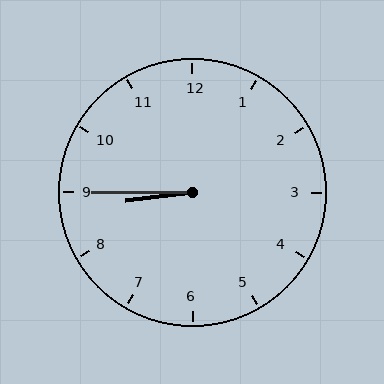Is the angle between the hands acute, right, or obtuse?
It is acute.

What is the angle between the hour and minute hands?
Approximately 8 degrees.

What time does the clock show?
8:45.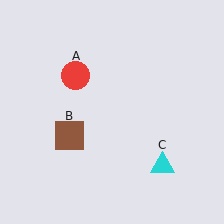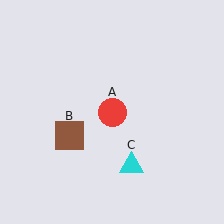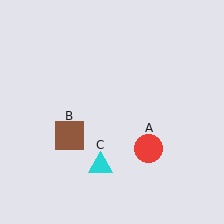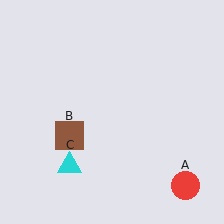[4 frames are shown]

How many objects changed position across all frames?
2 objects changed position: red circle (object A), cyan triangle (object C).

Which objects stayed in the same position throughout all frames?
Brown square (object B) remained stationary.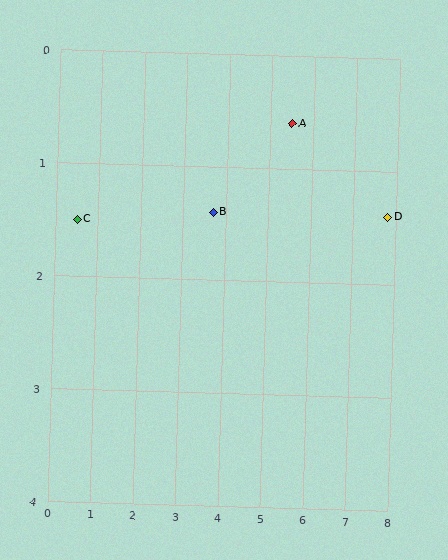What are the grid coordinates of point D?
Point D is at approximately (7.8, 1.4).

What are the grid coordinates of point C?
Point C is at approximately (0.5, 1.5).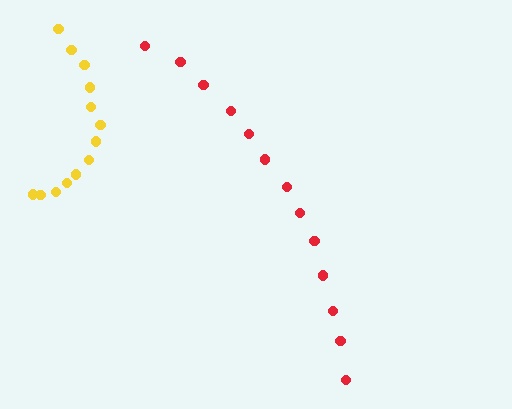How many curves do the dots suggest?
There are 2 distinct paths.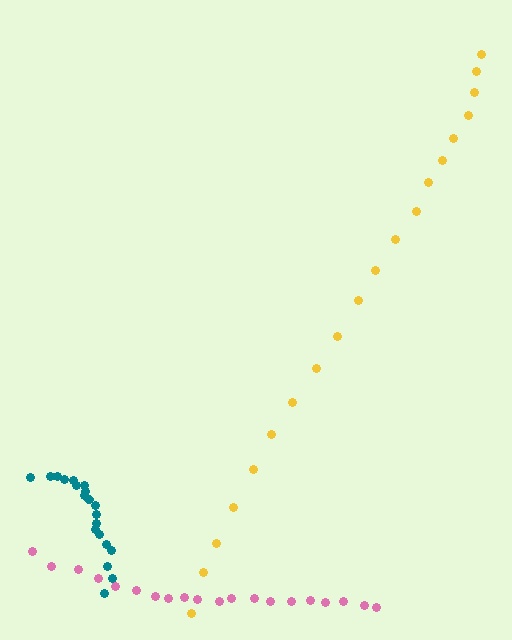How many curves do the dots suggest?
There are 3 distinct paths.